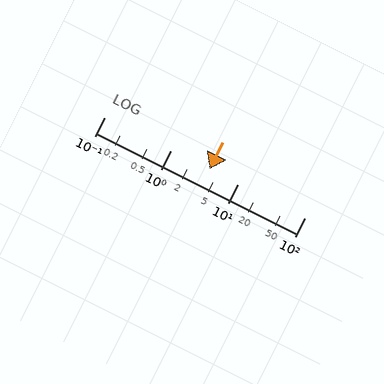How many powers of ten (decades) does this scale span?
The scale spans 3 decades, from 0.1 to 100.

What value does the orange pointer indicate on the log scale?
The pointer indicates approximately 3.8.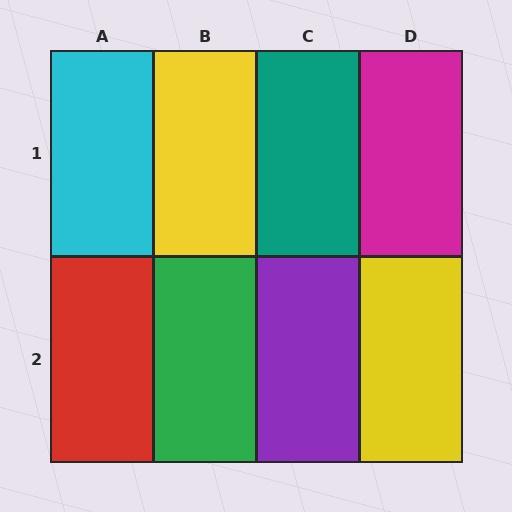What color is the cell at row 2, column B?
Green.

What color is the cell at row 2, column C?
Purple.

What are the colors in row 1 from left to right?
Cyan, yellow, teal, magenta.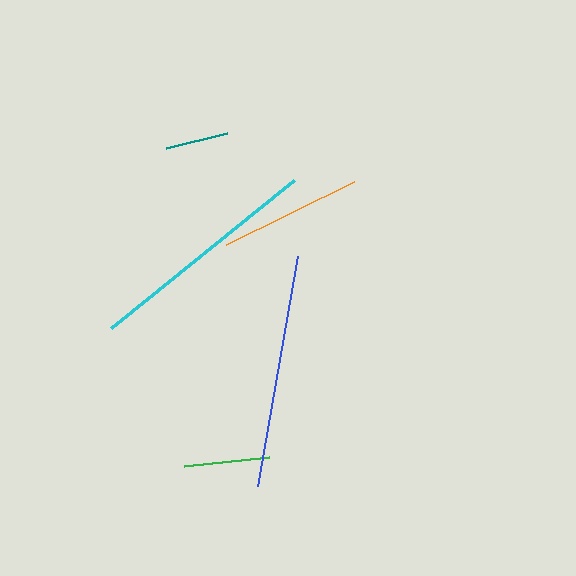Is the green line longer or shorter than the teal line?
The green line is longer than the teal line.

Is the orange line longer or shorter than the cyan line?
The cyan line is longer than the orange line.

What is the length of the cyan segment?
The cyan segment is approximately 235 pixels long.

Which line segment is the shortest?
The teal line is the shortest at approximately 63 pixels.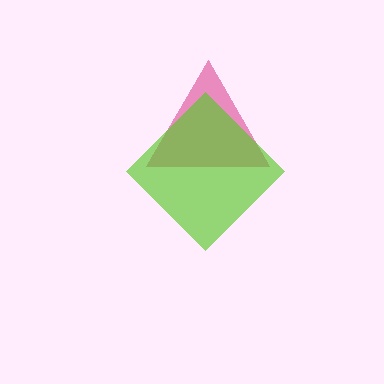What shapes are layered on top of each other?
The layered shapes are: a magenta triangle, a lime diamond.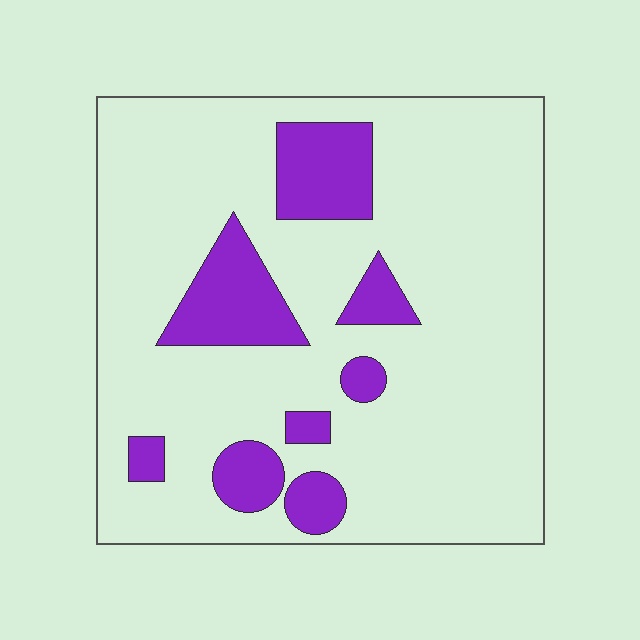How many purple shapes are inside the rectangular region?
8.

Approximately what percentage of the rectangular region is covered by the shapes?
Approximately 20%.